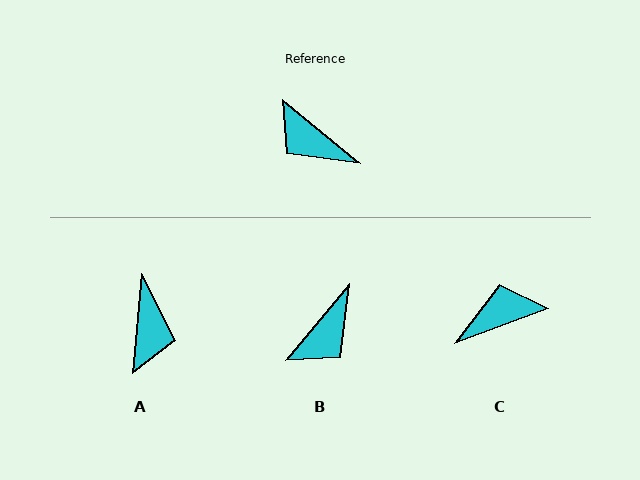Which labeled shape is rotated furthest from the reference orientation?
A, about 124 degrees away.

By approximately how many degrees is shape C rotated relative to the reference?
Approximately 120 degrees clockwise.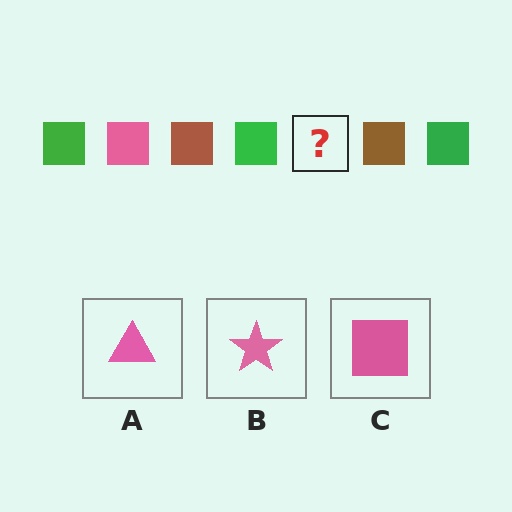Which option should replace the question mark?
Option C.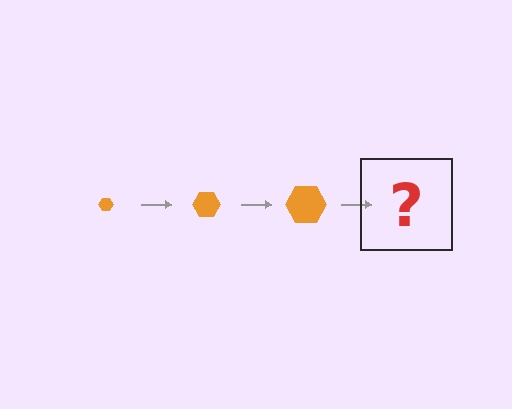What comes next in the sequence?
The next element should be an orange hexagon, larger than the previous one.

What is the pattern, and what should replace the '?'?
The pattern is that the hexagon gets progressively larger each step. The '?' should be an orange hexagon, larger than the previous one.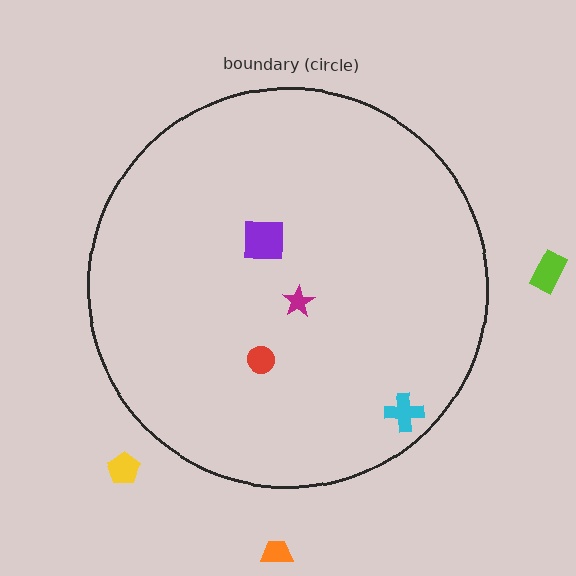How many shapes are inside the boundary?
4 inside, 3 outside.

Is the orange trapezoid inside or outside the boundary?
Outside.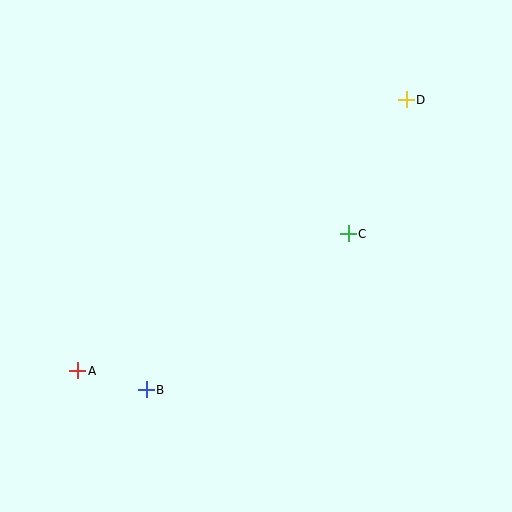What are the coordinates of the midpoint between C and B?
The midpoint between C and B is at (247, 312).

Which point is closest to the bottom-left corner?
Point A is closest to the bottom-left corner.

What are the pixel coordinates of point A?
Point A is at (78, 371).